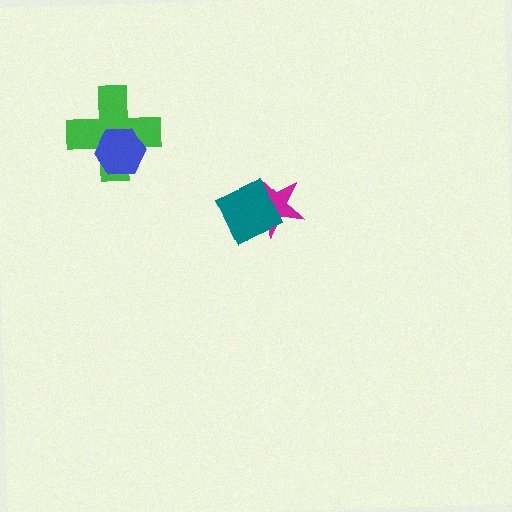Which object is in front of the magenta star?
The teal diamond is in front of the magenta star.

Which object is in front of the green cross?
The blue hexagon is in front of the green cross.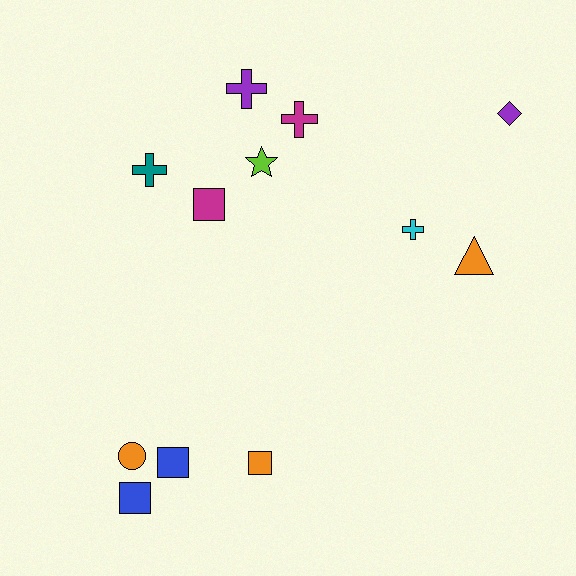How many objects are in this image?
There are 12 objects.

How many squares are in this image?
There are 4 squares.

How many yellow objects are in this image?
There are no yellow objects.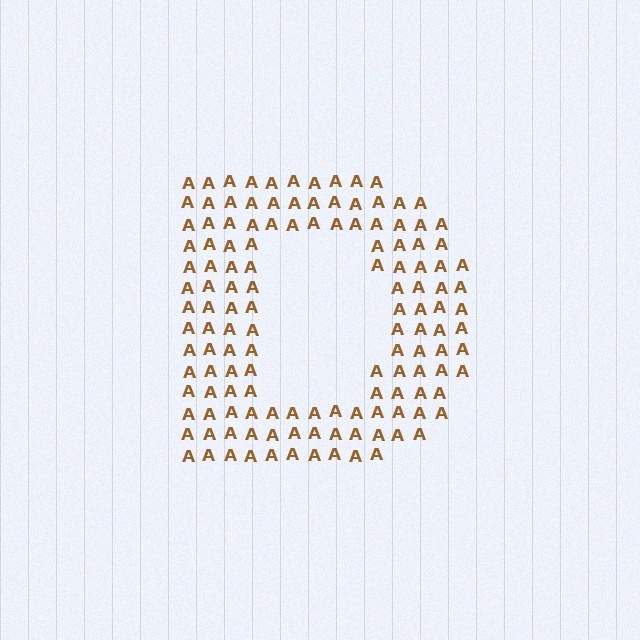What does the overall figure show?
The overall figure shows the letter D.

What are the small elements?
The small elements are letter A's.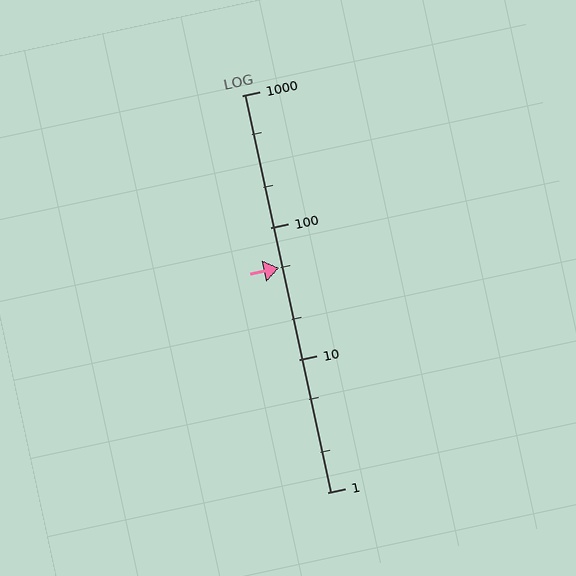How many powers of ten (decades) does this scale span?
The scale spans 3 decades, from 1 to 1000.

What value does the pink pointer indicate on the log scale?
The pointer indicates approximately 50.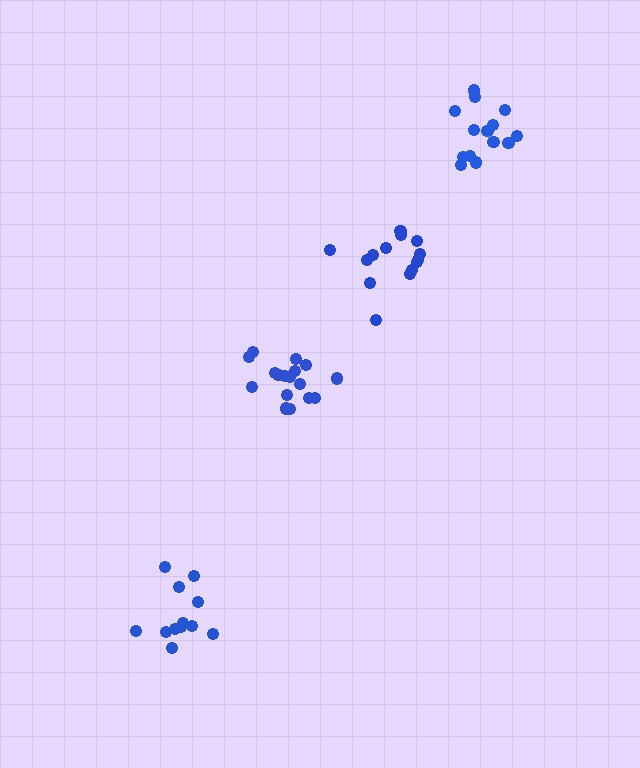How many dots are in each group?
Group 1: 14 dots, Group 2: 12 dots, Group 3: 14 dots, Group 4: 17 dots (57 total).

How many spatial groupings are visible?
There are 4 spatial groupings.